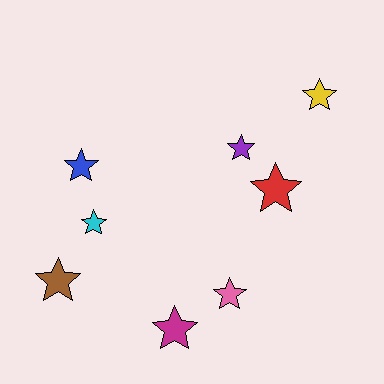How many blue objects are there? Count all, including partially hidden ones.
There is 1 blue object.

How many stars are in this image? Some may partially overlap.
There are 8 stars.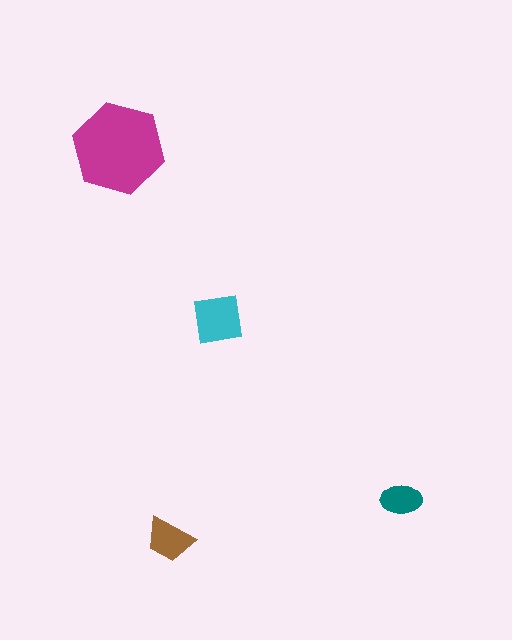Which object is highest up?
The magenta hexagon is topmost.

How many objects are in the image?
There are 4 objects in the image.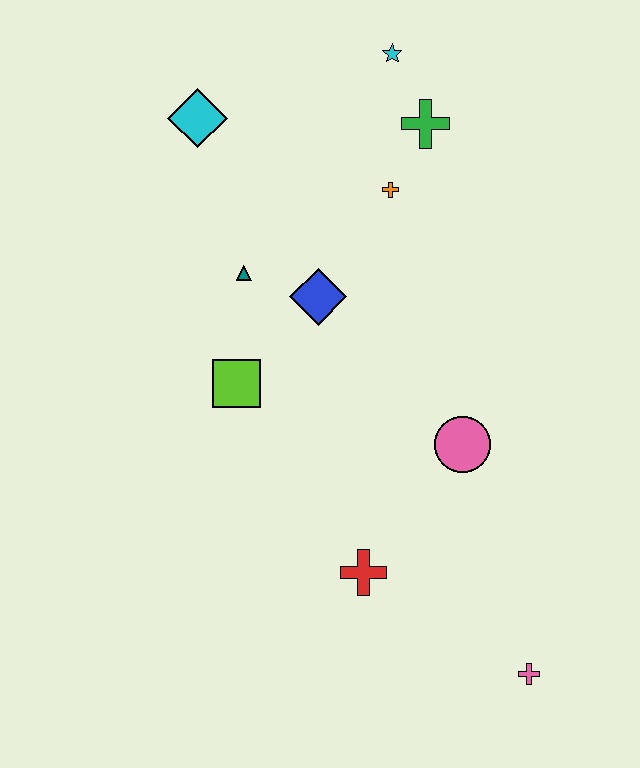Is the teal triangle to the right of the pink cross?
No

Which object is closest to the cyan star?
The green cross is closest to the cyan star.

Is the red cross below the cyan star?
Yes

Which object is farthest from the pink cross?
The cyan diamond is farthest from the pink cross.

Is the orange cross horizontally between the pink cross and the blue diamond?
Yes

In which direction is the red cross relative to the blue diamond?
The red cross is below the blue diamond.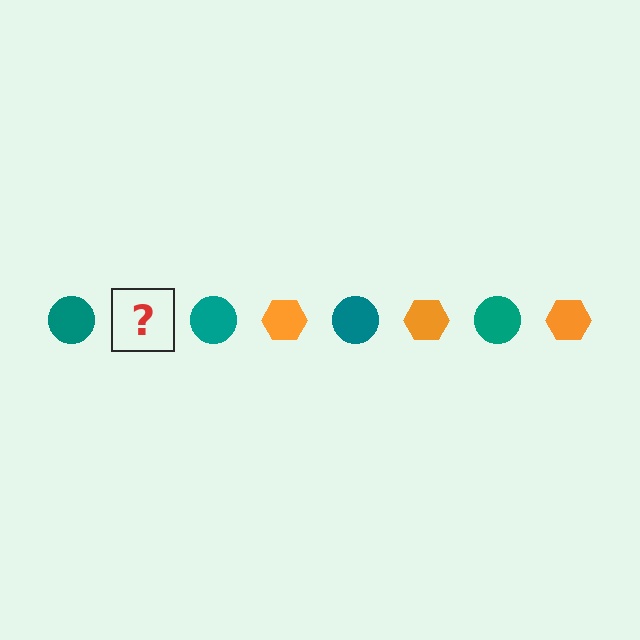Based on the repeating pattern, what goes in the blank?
The blank should be an orange hexagon.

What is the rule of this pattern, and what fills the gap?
The rule is that the pattern alternates between teal circle and orange hexagon. The gap should be filled with an orange hexagon.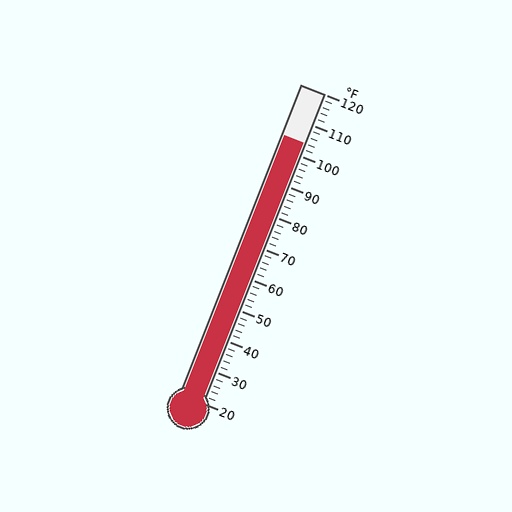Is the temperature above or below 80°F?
The temperature is above 80°F.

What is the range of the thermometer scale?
The thermometer scale ranges from 20°F to 120°F.